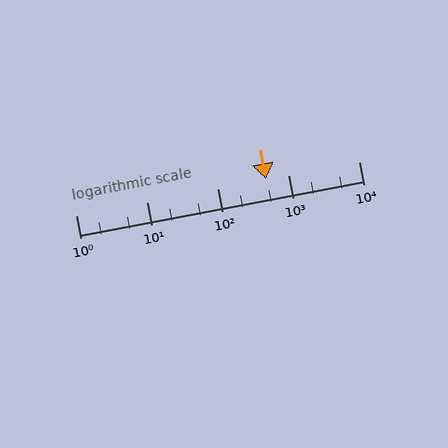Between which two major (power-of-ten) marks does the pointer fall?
The pointer is between 100 and 1000.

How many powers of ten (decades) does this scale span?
The scale spans 4 decades, from 1 to 10000.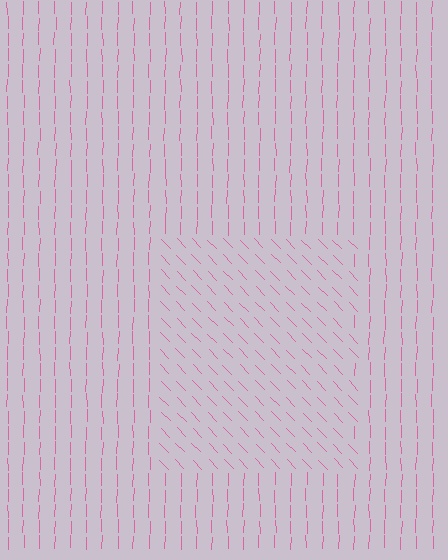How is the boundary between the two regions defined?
The boundary is defined purely by a change in line orientation (approximately 45 degrees difference). All lines are the same color and thickness.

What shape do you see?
I see a rectangle.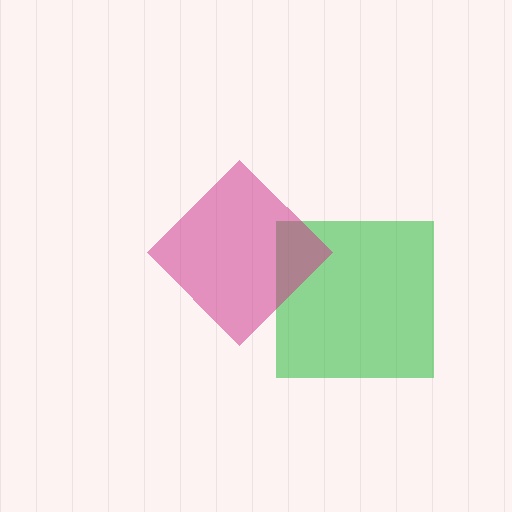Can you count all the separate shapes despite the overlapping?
Yes, there are 2 separate shapes.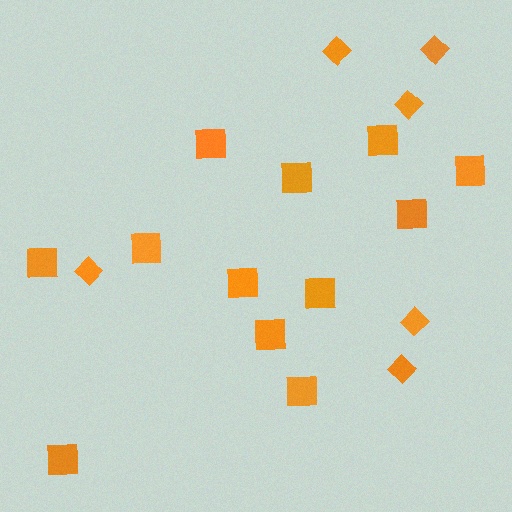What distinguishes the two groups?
There are 2 groups: one group of diamonds (6) and one group of squares (12).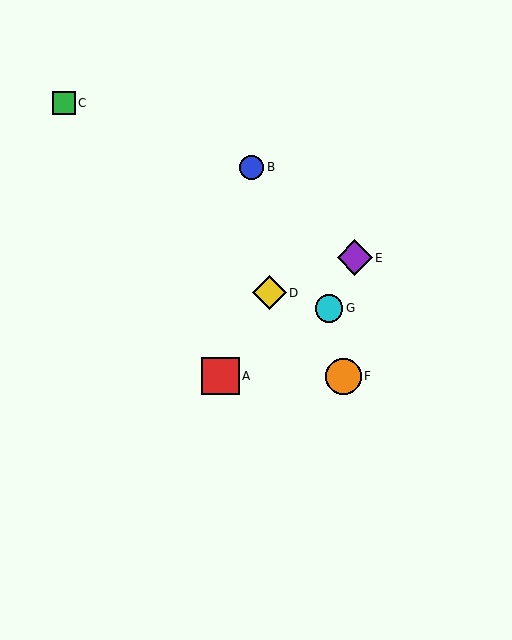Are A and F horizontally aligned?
Yes, both are at y≈376.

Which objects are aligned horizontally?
Objects A, F are aligned horizontally.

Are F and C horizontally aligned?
No, F is at y≈376 and C is at y≈103.